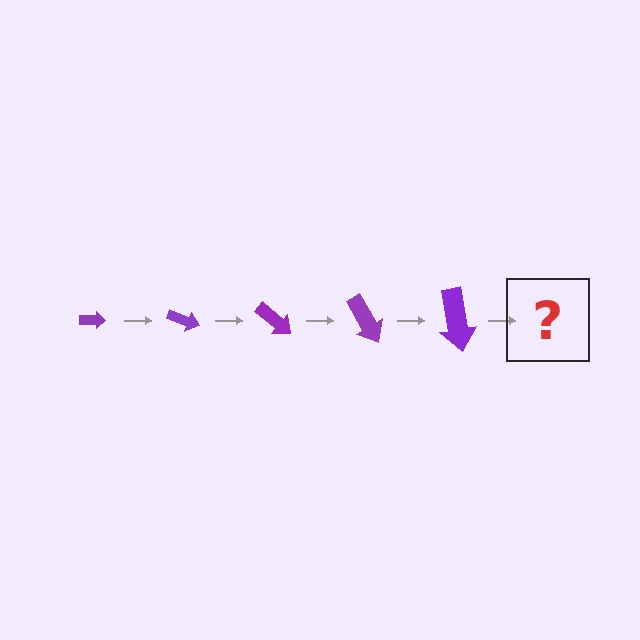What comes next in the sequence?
The next element should be an arrow, larger than the previous one and rotated 100 degrees from the start.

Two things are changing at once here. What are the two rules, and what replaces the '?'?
The two rules are that the arrow grows larger each step and it rotates 20 degrees each step. The '?' should be an arrow, larger than the previous one and rotated 100 degrees from the start.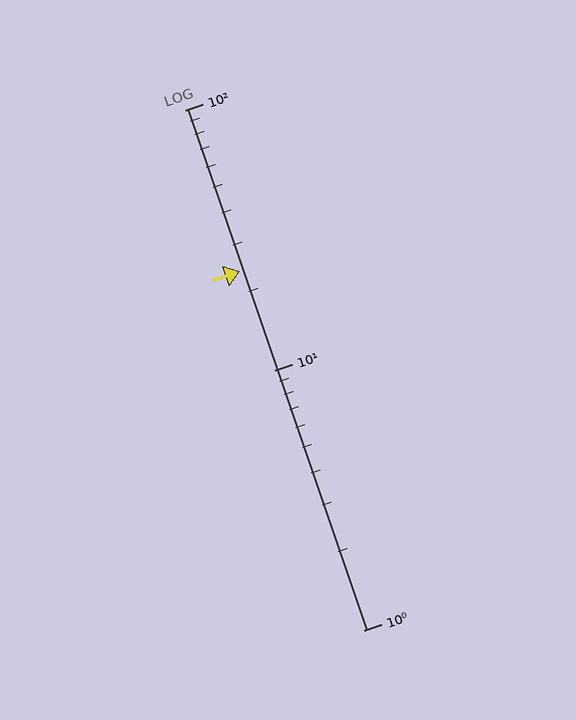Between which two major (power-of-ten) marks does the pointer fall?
The pointer is between 10 and 100.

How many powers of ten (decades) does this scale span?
The scale spans 2 decades, from 1 to 100.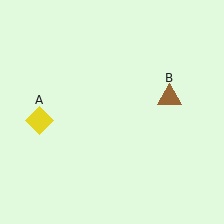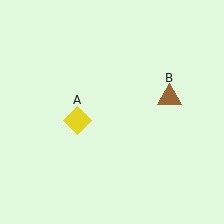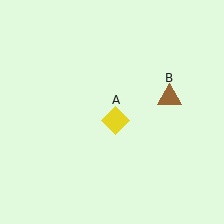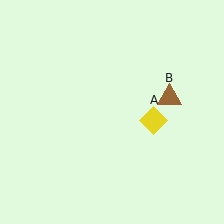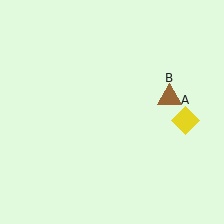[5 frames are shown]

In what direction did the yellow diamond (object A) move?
The yellow diamond (object A) moved right.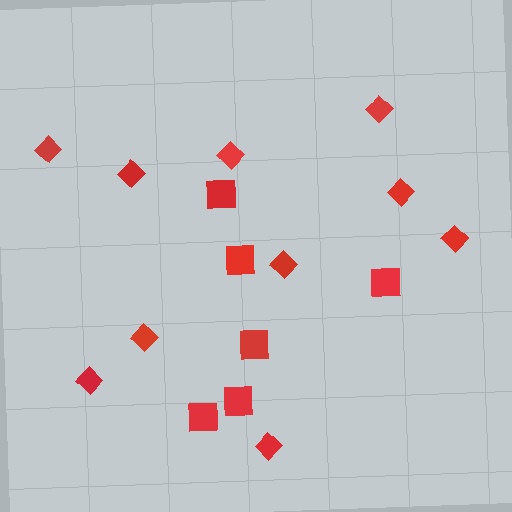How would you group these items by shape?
There are 2 groups: one group of squares (6) and one group of diamonds (10).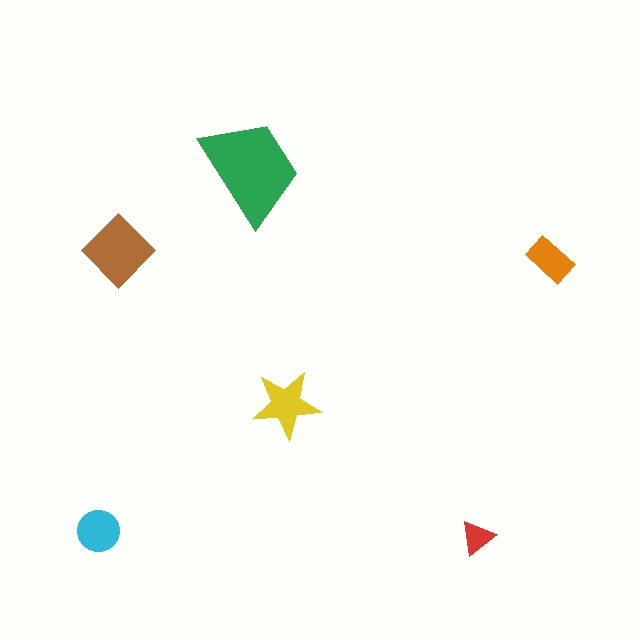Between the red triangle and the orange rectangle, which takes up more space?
The orange rectangle.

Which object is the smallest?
The red triangle.